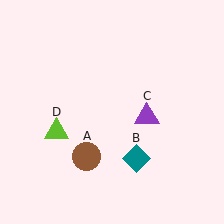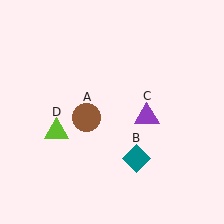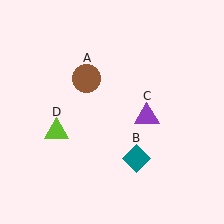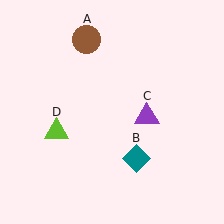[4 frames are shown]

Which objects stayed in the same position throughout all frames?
Teal diamond (object B) and purple triangle (object C) and lime triangle (object D) remained stationary.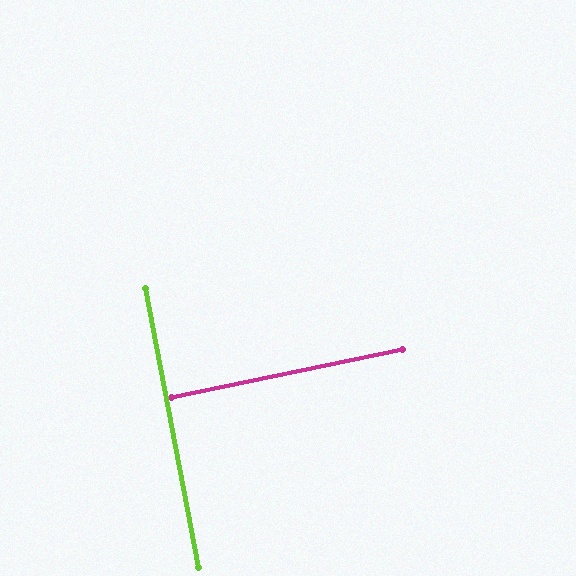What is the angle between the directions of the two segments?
Approximately 89 degrees.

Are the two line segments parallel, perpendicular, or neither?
Perpendicular — they meet at approximately 89°.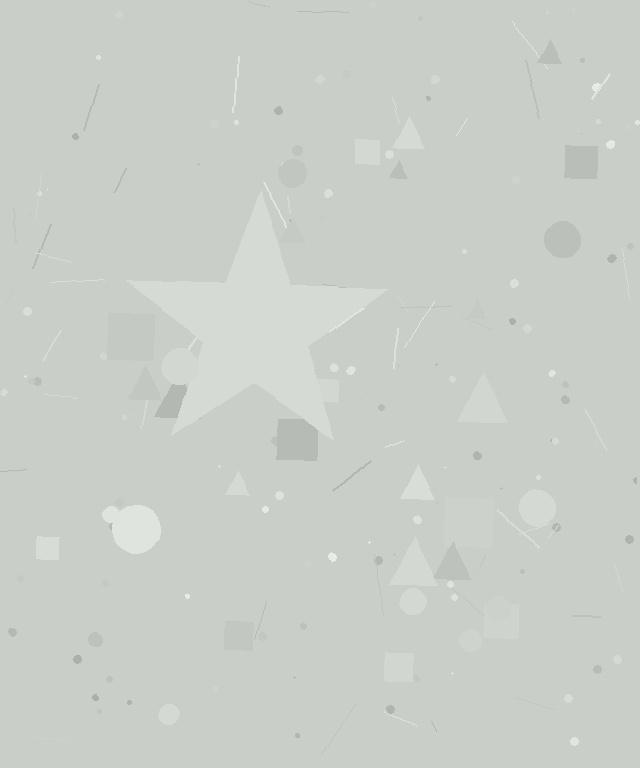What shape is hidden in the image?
A star is hidden in the image.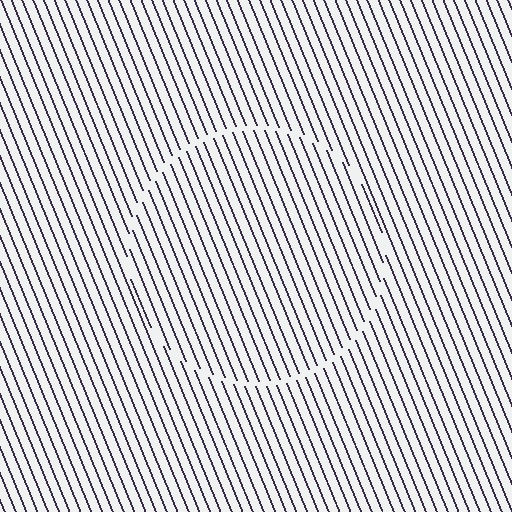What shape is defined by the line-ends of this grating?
An illusory circle. The interior of the shape contains the same grating, shifted by half a period — the contour is defined by the phase discontinuity where line-ends from the inner and outer gratings abut.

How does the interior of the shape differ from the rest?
The interior of the shape contains the same grating, shifted by half a period — the contour is defined by the phase discontinuity where line-ends from the inner and outer gratings abut.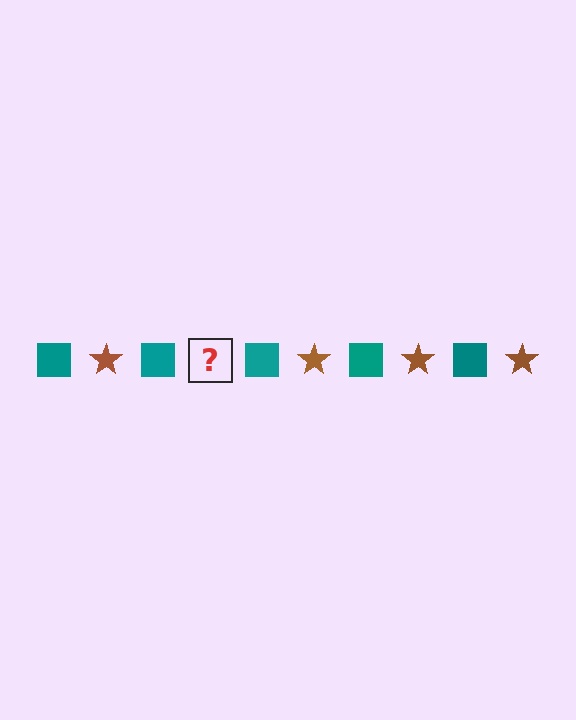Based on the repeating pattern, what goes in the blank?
The blank should be a brown star.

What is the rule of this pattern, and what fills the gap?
The rule is that the pattern alternates between teal square and brown star. The gap should be filled with a brown star.